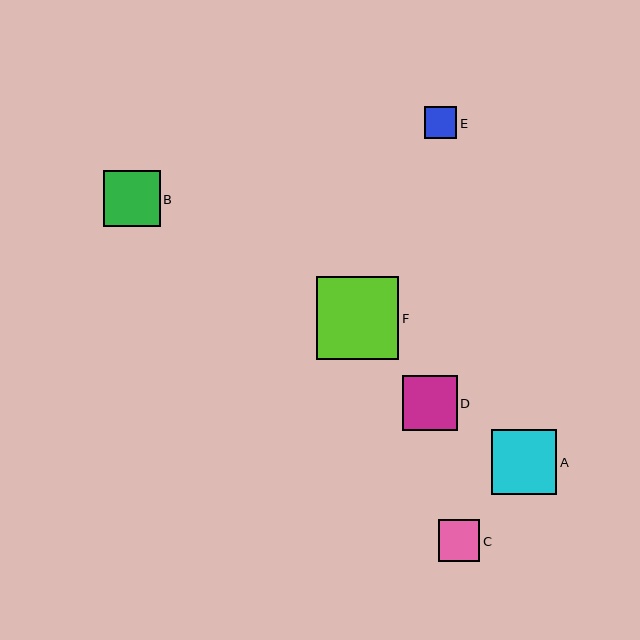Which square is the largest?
Square F is the largest with a size of approximately 82 pixels.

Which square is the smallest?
Square E is the smallest with a size of approximately 33 pixels.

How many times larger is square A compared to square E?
Square A is approximately 2.0 times the size of square E.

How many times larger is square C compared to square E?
Square C is approximately 1.3 times the size of square E.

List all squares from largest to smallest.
From largest to smallest: F, A, B, D, C, E.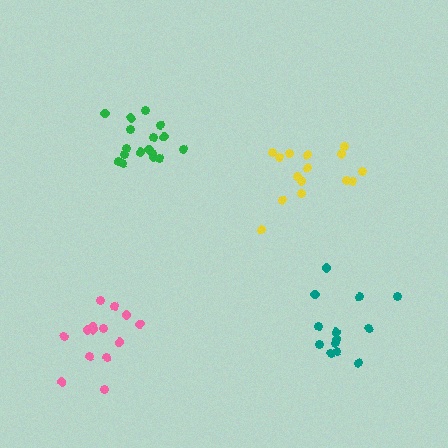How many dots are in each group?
Group 1: 13 dots, Group 2: 15 dots, Group 3: 17 dots, Group 4: 14 dots (59 total).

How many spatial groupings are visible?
There are 4 spatial groupings.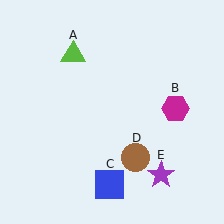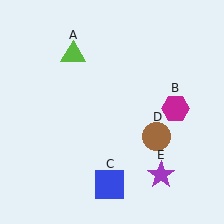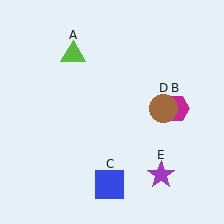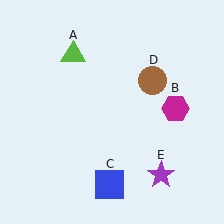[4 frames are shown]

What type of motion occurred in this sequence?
The brown circle (object D) rotated counterclockwise around the center of the scene.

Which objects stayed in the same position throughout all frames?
Lime triangle (object A) and magenta hexagon (object B) and blue square (object C) and purple star (object E) remained stationary.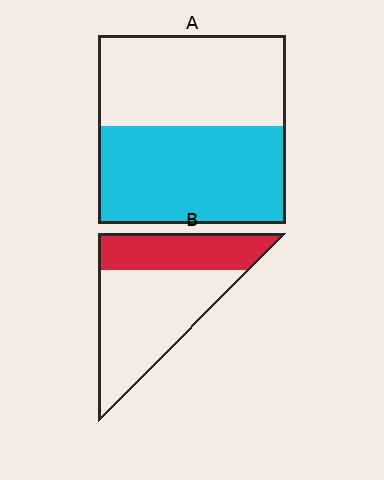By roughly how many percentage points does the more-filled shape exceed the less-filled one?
By roughly 15 percentage points (A over B).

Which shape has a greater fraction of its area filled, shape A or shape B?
Shape A.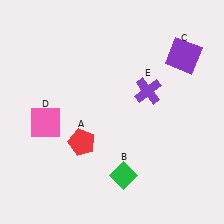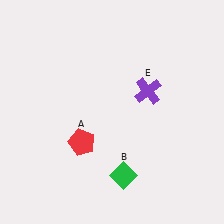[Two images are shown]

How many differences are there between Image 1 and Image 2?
There are 2 differences between the two images.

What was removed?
The pink square (D), the purple square (C) were removed in Image 2.